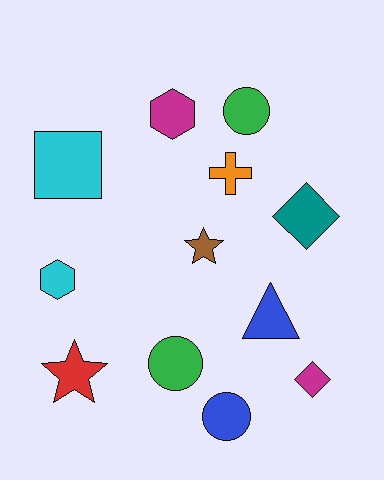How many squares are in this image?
There is 1 square.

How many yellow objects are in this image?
There are no yellow objects.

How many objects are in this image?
There are 12 objects.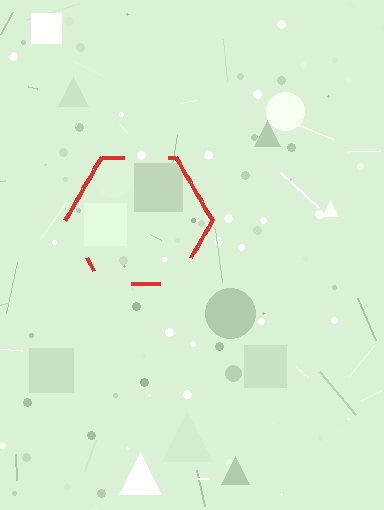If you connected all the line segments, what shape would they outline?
They would outline a hexagon.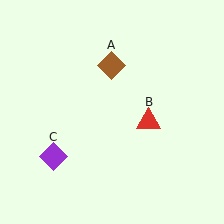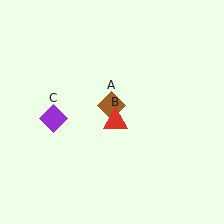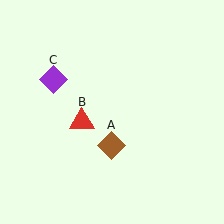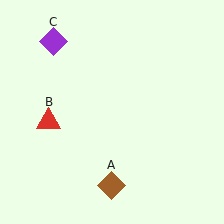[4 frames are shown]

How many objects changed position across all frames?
3 objects changed position: brown diamond (object A), red triangle (object B), purple diamond (object C).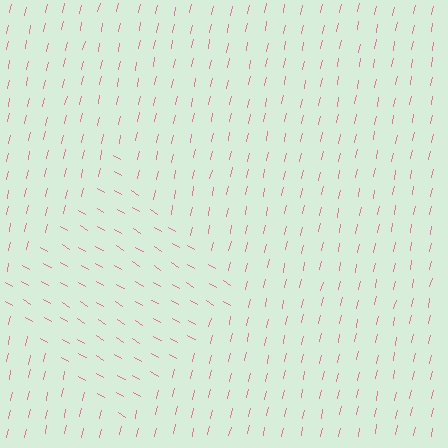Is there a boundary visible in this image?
Yes, there is a texture boundary formed by a change in line orientation.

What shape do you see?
I see a diamond.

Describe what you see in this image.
The image is filled with small pink line segments. A diamond region in the image has lines oriented differently from the surrounding lines, creating a visible texture boundary.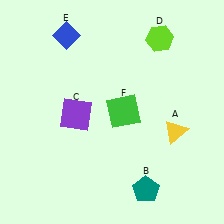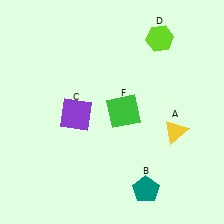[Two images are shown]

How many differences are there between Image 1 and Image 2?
There is 1 difference between the two images.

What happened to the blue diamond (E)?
The blue diamond (E) was removed in Image 2. It was in the top-left area of Image 1.